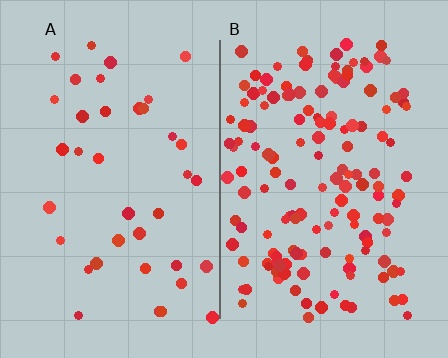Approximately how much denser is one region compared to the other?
Approximately 3.8× — region B over region A.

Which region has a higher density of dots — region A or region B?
B (the right).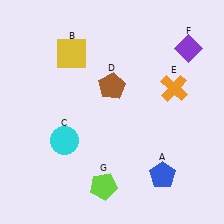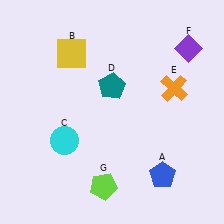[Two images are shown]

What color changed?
The pentagon (D) changed from brown in Image 1 to teal in Image 2.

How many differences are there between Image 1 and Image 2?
There is 1 difference between the two images.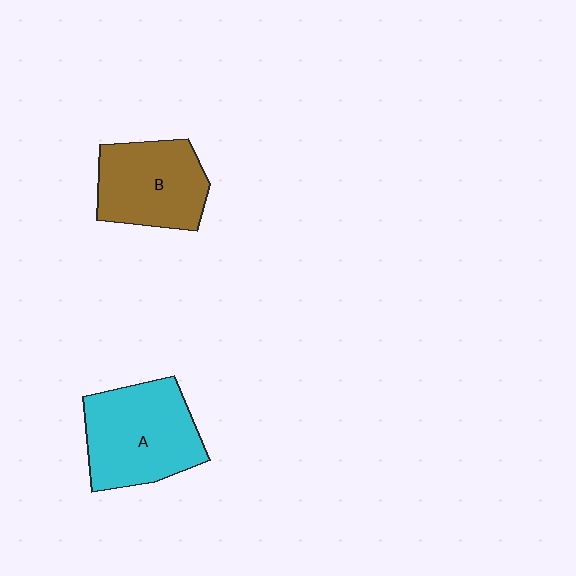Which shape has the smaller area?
Shape B (brown).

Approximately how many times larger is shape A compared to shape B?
Approximately 1.2 times.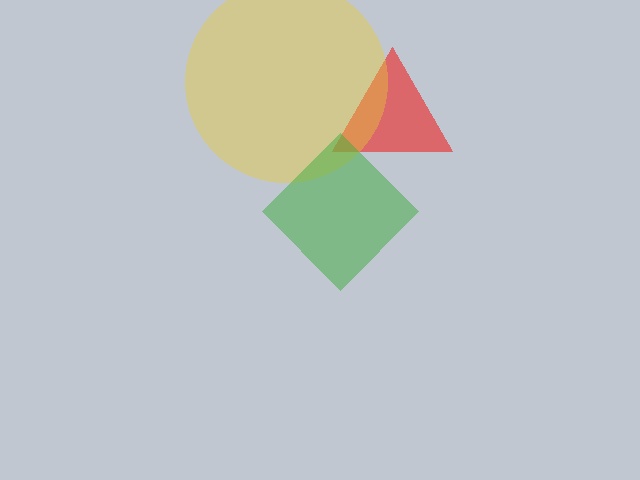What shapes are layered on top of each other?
The layered shapes are: a red triangle, a yellow circle, a green diamond.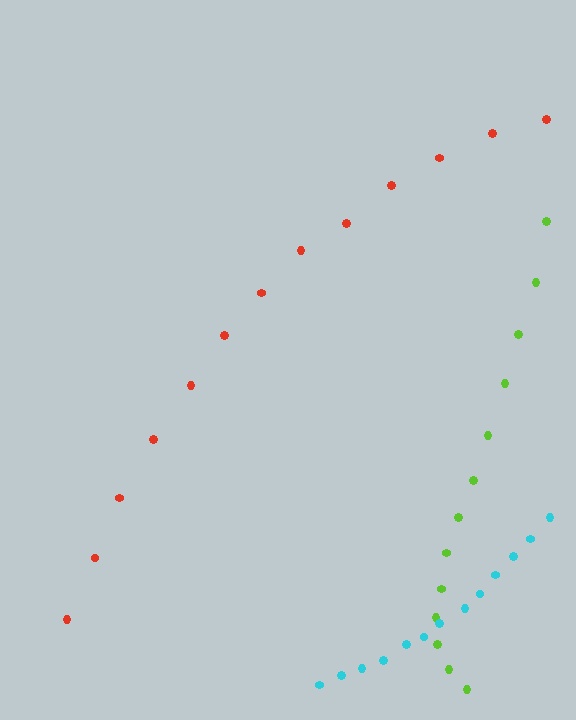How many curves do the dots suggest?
There are 3 distinct paths.